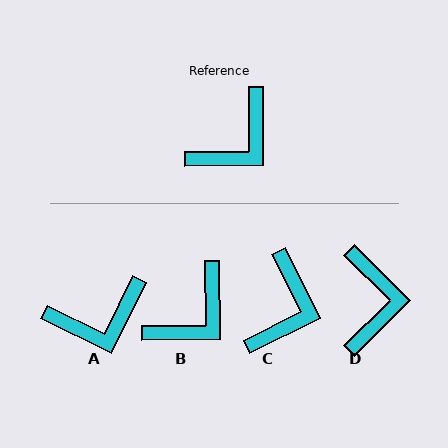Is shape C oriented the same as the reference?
No, it is off by about 26 degrees.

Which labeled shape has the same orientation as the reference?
B.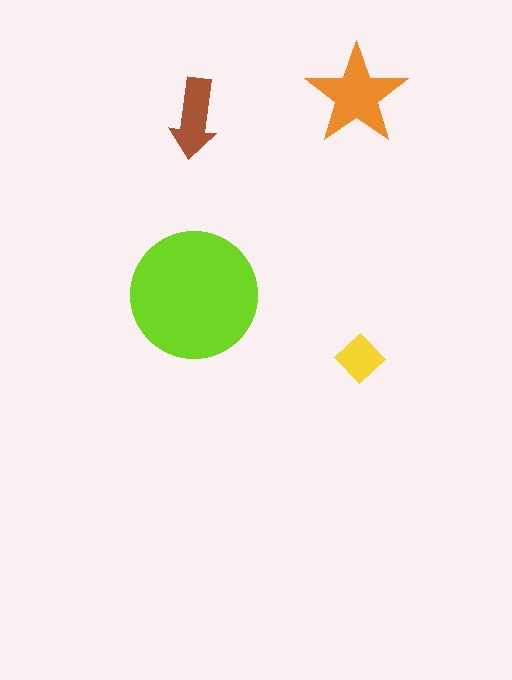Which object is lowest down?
The yellow diamond is bottommost.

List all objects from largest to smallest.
The lime circle, the orange star, the brown arrow, the yellow diamond.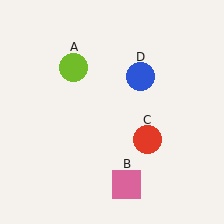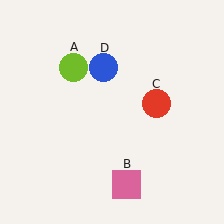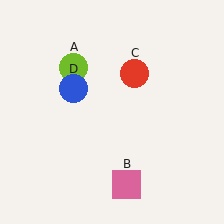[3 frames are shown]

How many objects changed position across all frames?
2 objects changed position: red circle (object C), blue circle (object D).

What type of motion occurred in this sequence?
The red circle (object C), blue circle (object D) rotated counterclockwise around the center of the scene.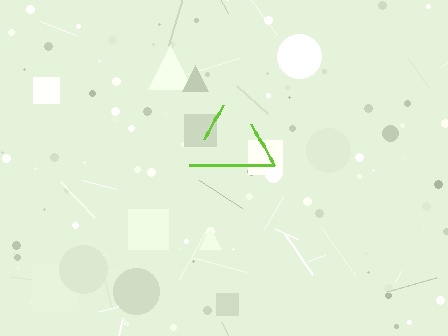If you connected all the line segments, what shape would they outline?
They would outline a triangle.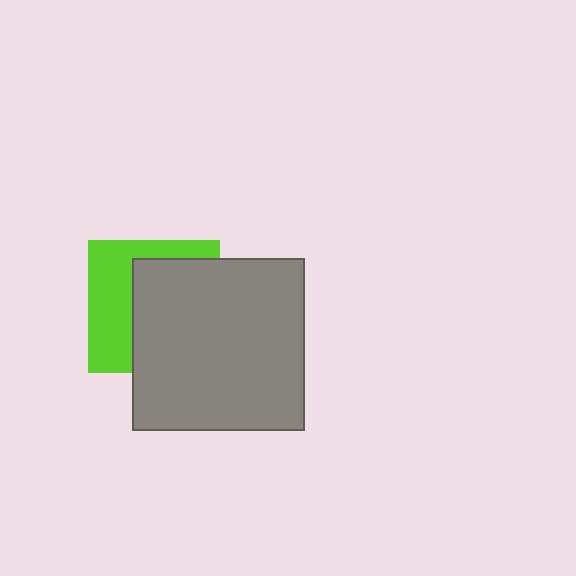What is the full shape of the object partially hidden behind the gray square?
The partially hidden object is a lime square.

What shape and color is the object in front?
The object in front is a gray square.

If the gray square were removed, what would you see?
You would see the complete lime square.